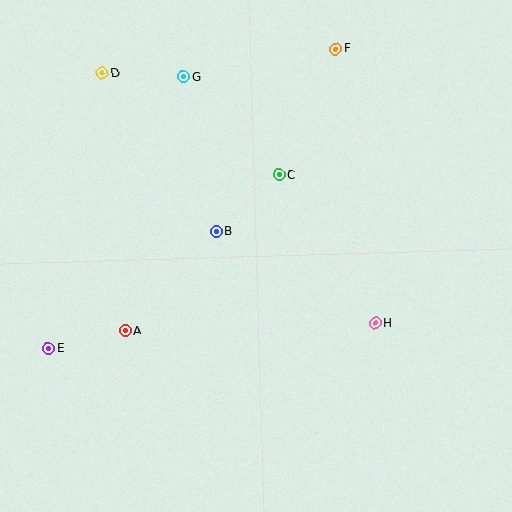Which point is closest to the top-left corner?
Point D is closest to the top-left corner.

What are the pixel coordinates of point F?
Point F is at (336, 49).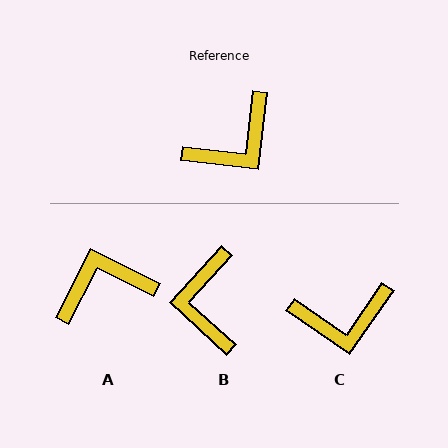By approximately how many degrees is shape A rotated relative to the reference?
Approximately 160 degrees counter-clockwise.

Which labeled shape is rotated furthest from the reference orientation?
A, about 160 degrees away.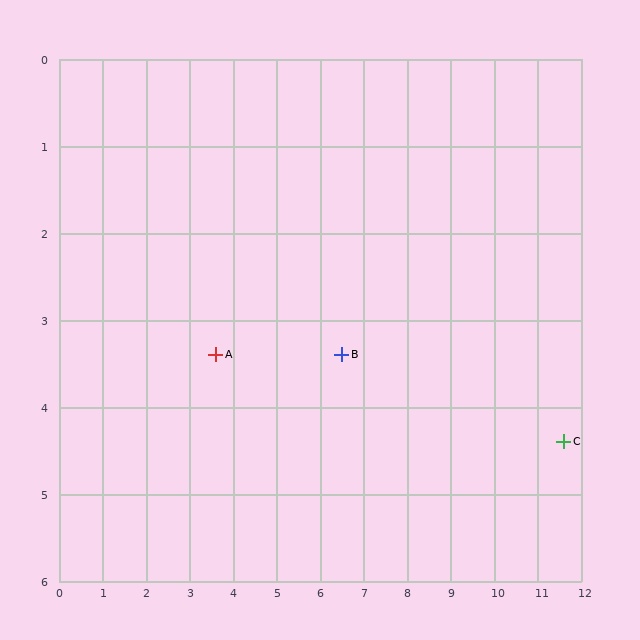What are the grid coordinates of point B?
Point B is at approximately (6.5, 3.4).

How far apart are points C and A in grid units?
Points C and A are about 8.1 grid units apart.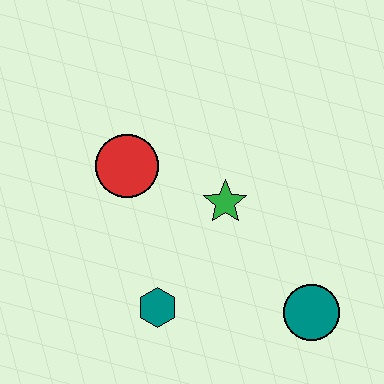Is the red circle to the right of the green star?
No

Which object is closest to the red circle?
The green star is closest to the red circle.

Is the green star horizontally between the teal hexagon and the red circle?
No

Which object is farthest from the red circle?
The teal circle is farthest from the red circle.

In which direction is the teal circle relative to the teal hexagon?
The teal circle is to the right of the teal hexagon.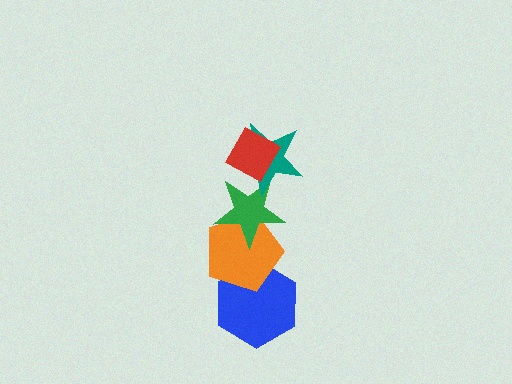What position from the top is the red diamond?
The red diamond is 1st from the top.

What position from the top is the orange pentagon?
The orange pentagon is 4th from the top.